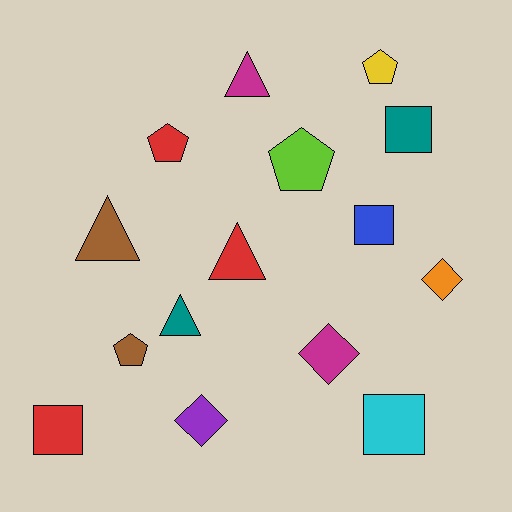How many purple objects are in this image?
There is 1 purple object.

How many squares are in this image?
There are 4 squares.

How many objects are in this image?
There are 15 objects.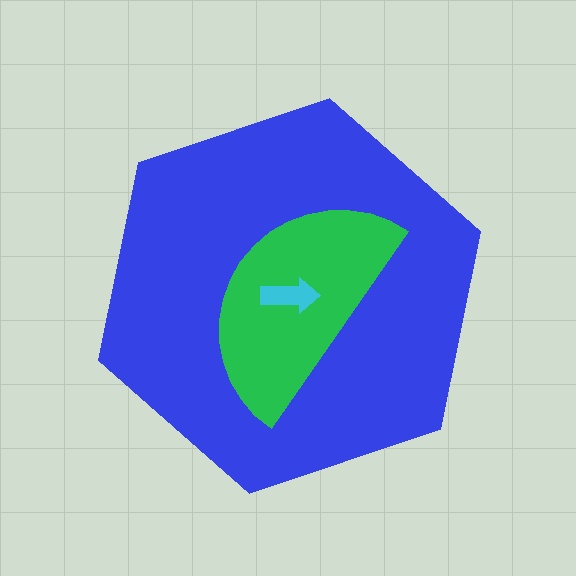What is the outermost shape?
The blue hexagon.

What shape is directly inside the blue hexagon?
The green semicircle.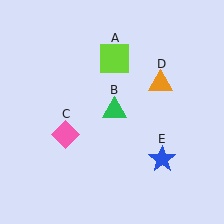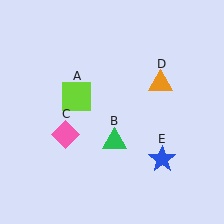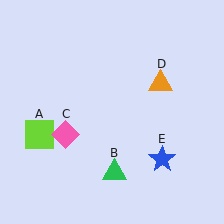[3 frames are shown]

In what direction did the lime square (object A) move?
The lime square (object A) moved down and to the left.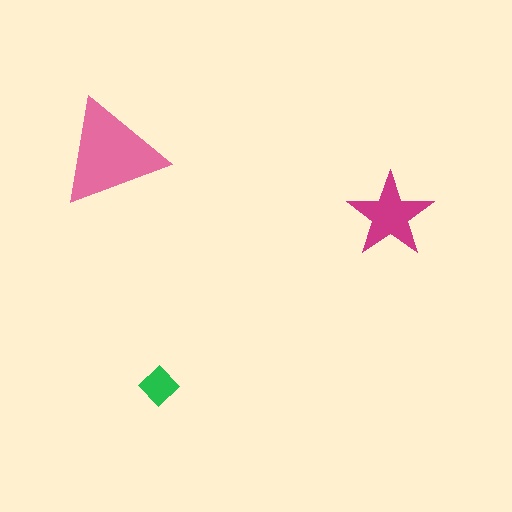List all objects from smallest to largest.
The green diamond, the magenta star, the pink triangle.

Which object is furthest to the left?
The pink triangle is leftmost.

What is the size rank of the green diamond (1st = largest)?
3rd.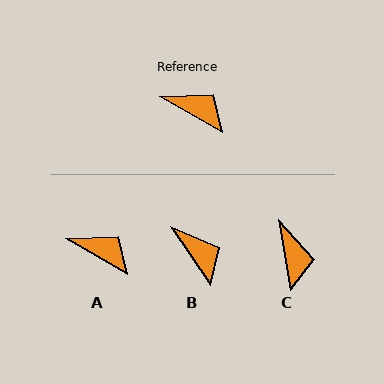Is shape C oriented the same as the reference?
No, it is off by about 51 degrees.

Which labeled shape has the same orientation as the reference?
A.